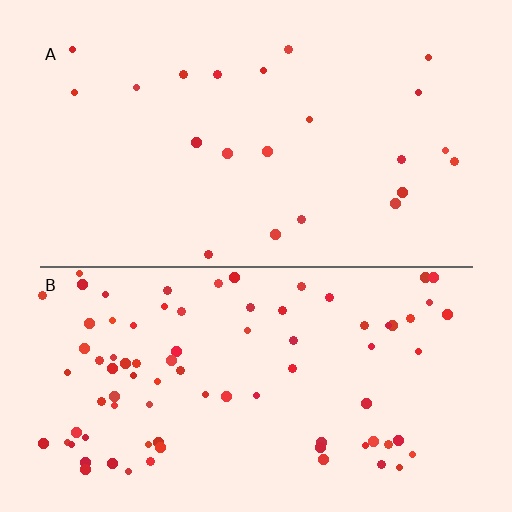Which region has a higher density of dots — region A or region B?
B (the bottom).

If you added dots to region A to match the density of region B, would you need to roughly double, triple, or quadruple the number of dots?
Approximately quadruple.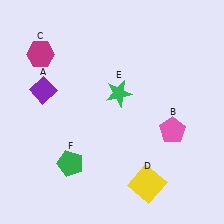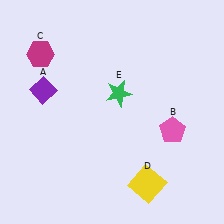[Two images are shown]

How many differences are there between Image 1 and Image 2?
There is 1 difference between the two images.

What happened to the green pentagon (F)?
The green pentagon (F) was removed in Image 2. It was in the bottom-left area of Image 1.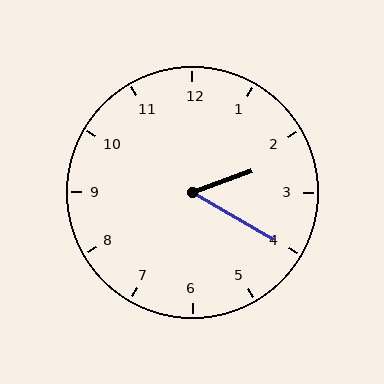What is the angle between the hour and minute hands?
Approximately 50 degrees.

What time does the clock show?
2:20.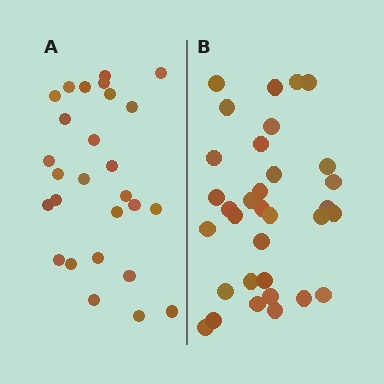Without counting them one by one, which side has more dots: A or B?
Region B (the right region) has more dots.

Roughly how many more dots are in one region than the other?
Region B has about 6 more dots than region A.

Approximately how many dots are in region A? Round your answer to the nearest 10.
About 30 dots. (The exact count is 27, which rounds to 30.)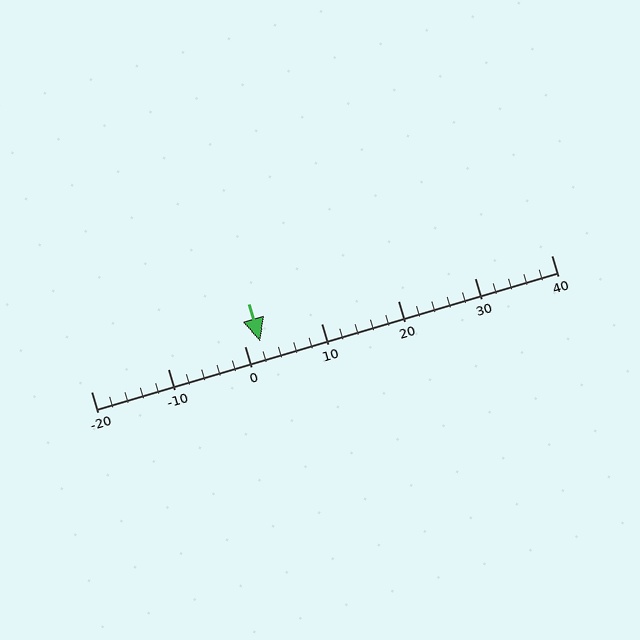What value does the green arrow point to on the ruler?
The green arrow points to approximately 2.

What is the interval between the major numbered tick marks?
The major tick marks are spaced 10 units apart.